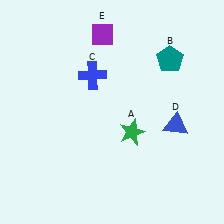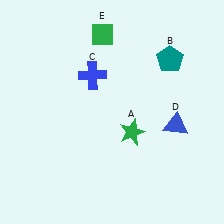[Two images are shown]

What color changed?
The diamond (E) changed from purple in Image 1 to green in Image 2.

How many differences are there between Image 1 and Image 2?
There is 1 difference between the two images.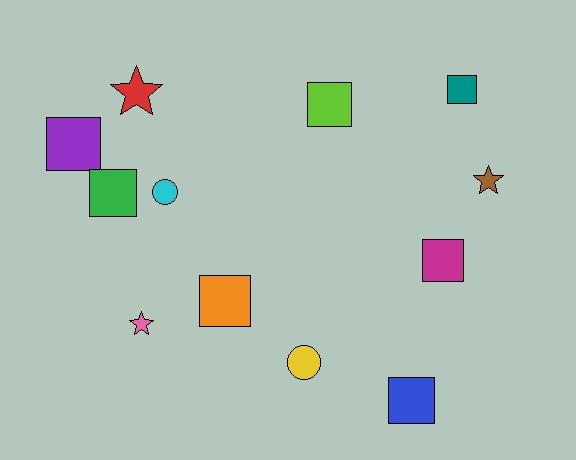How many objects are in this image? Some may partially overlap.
There are 12 objects.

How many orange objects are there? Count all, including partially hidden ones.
There is 1 orange object.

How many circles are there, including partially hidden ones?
There are 2 circles.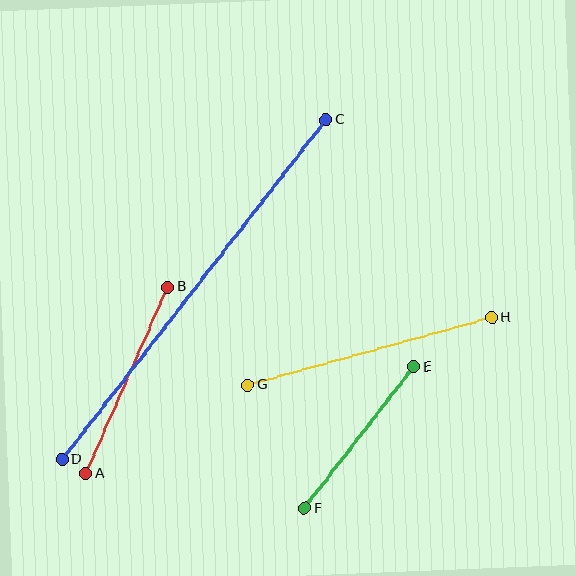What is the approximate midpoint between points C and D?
The midpoint is at approximately (194, 289) pixels.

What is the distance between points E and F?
The distance is approximately 179 pixels.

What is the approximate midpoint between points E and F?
The midpoint is at approximately (359, 437) pixels.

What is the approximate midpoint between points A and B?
The midpoint is at approximately (127, 380) pixels.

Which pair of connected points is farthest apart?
Points C and D are farthest apart.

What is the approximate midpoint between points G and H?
The midpoint is at approximately (369, 351) pixels.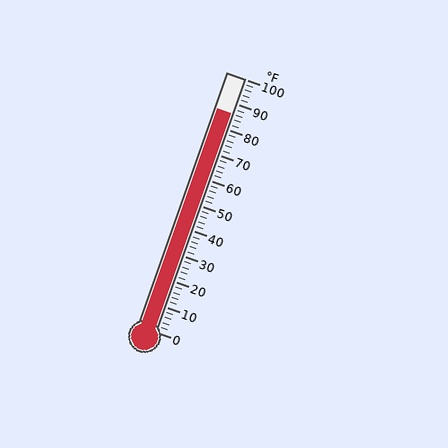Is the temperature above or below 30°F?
The temperature is above 30°F.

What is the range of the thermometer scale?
The thermometer scale ranges from 0°F to 100°F.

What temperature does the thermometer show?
The thermometer shows approximately 86°F.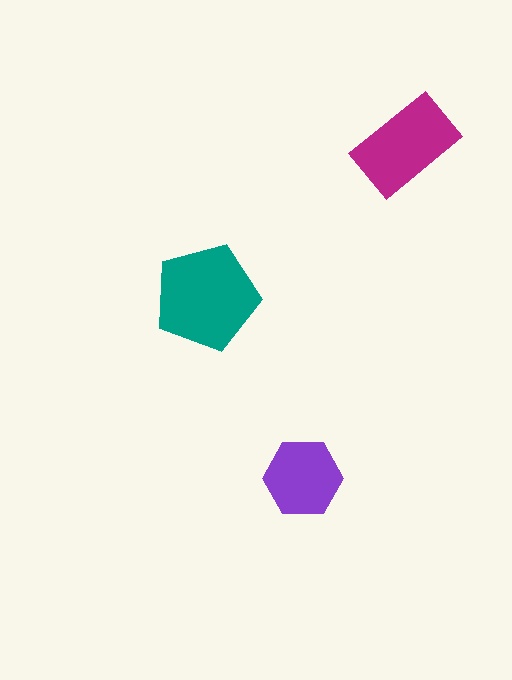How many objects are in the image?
There are 3 objects in the image.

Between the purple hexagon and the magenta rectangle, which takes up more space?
The magenta rectangle.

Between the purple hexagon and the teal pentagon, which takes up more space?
The teal pentagon.